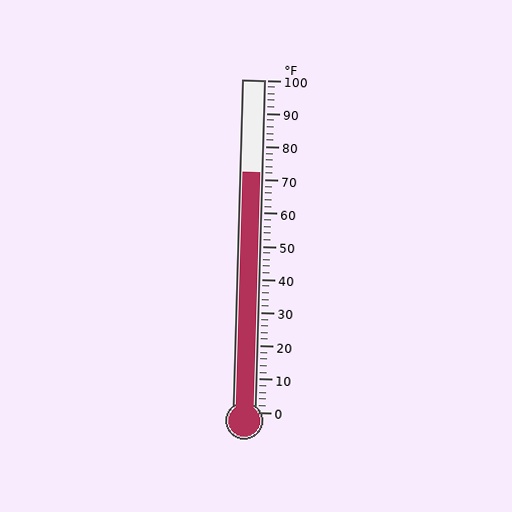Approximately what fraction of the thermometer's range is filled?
The thermometer is filled to approximately 70% of its range.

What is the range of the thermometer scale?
The thermometer scale ranges from 0°F to 100°F.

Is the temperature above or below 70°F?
The temperature is above 70°F.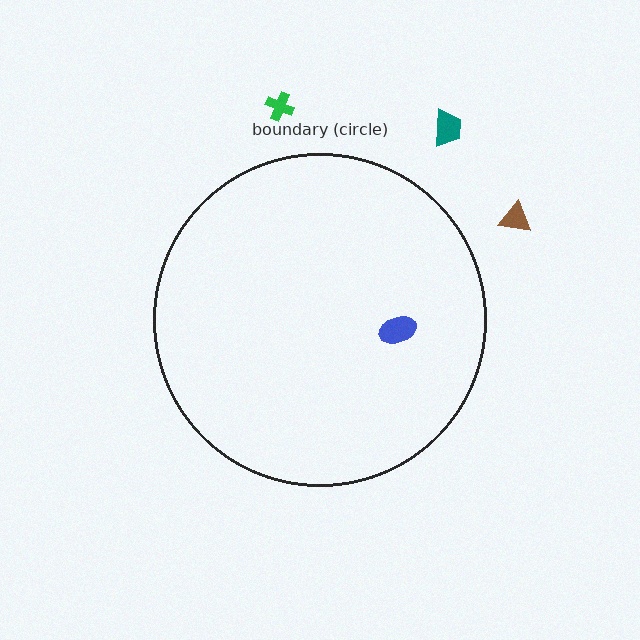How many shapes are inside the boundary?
1 inside, 3 outside.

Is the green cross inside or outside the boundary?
Outside.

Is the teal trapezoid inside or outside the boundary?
Outside.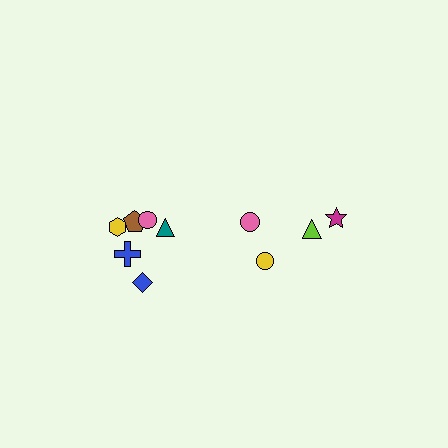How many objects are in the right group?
There are 4 objects.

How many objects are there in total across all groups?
There are 10 objects.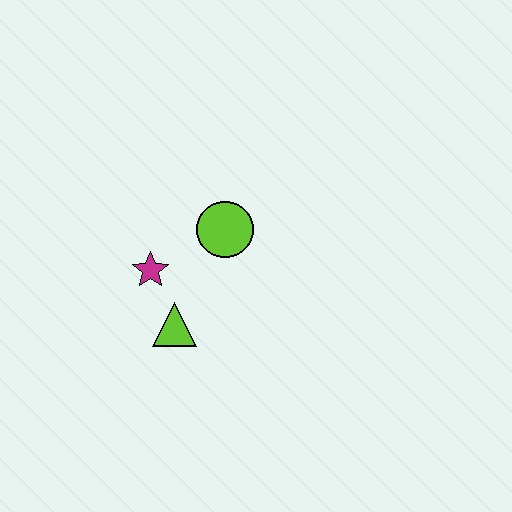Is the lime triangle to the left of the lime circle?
Yes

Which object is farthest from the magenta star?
The lime circle is farthest from the magenta star.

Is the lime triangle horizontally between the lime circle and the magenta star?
Yes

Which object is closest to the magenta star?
The lime triangle is closest to the magenta star.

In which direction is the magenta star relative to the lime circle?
The magenta star is to the left of the lime circle.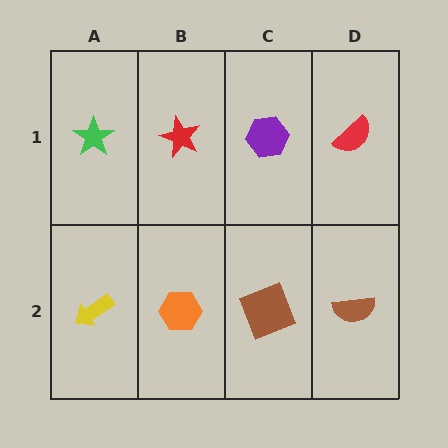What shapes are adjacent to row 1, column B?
An orange hexagon (row 2, column B), a green star (row 1, column A), a purple hexagon (row 1, column C).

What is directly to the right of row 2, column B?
A brown square.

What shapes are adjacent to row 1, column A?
A yellow arrow (row 2, column A), a red star (row 1, column B).